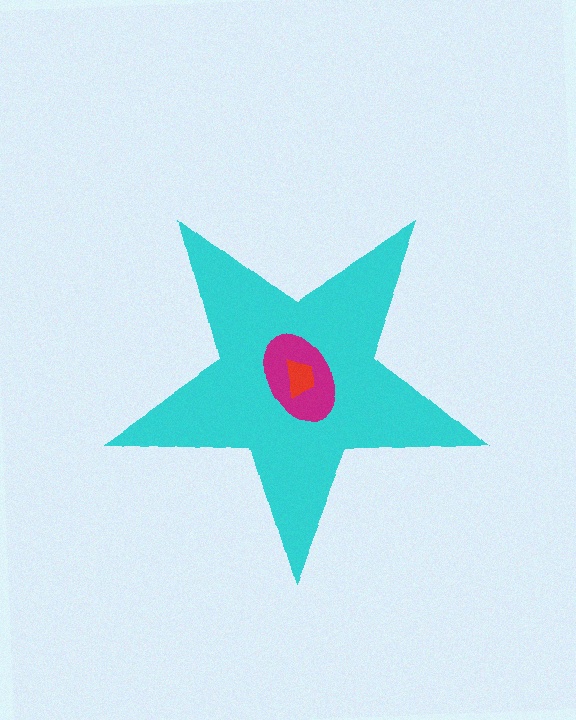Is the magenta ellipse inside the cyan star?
Yes.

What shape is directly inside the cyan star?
The magenta ellipse.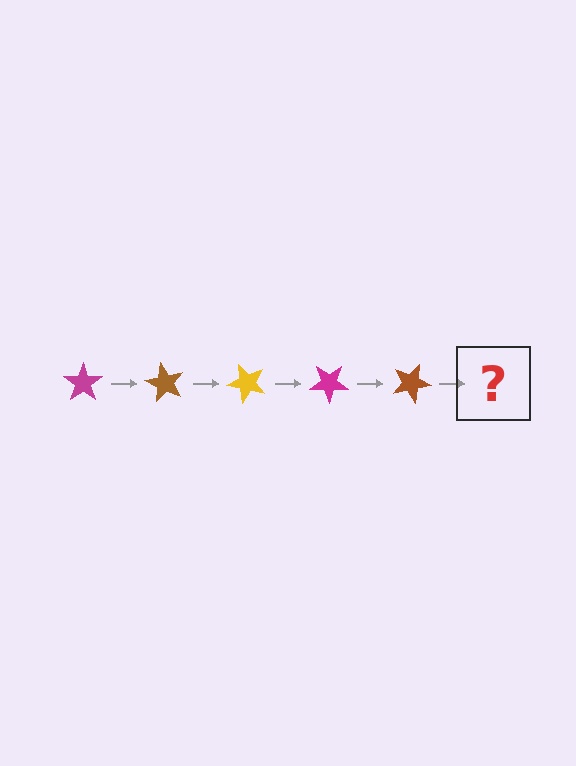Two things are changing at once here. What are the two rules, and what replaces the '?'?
The two rules are that it rotates 60 degrees each step and the color cycles through magenta, brown, and yellow. The '?' should be a yellow star, rotated 300 degrees from the start.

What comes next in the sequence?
The next element should be a yellow star, rotated 300 degrees from the start.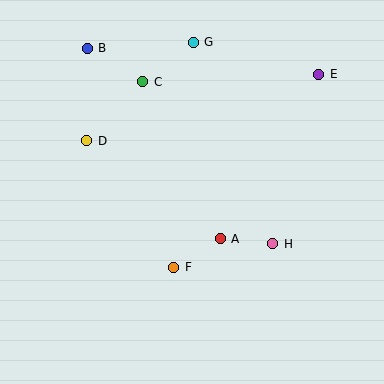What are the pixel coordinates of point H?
Point H is at (273, 244).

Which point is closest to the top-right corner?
Point E is closest to the top-right corner.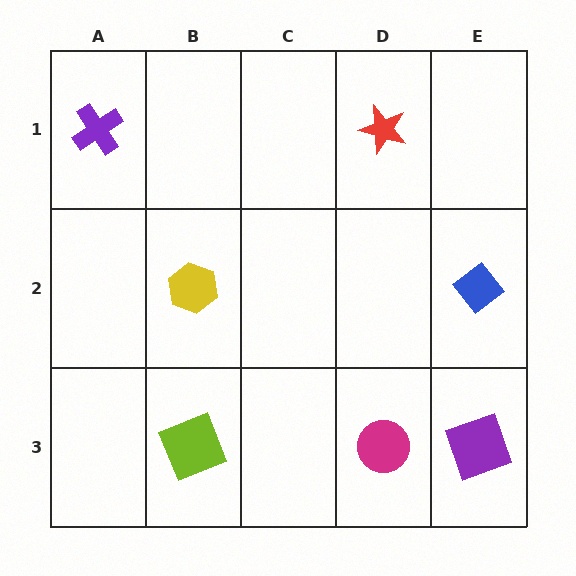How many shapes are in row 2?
2 shapes.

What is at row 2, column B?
A yellow hexagon.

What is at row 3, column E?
A purple square.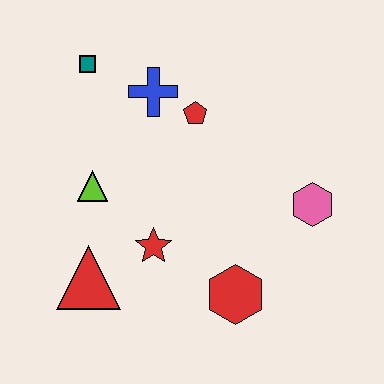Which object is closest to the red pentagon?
The blue cross is closest to the red pentagon.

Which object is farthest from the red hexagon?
The teal square is farthest from the red hexagon.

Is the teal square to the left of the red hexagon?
Yes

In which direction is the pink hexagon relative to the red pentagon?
The pink hexagon is to the right of the red pentagon.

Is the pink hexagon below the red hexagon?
No